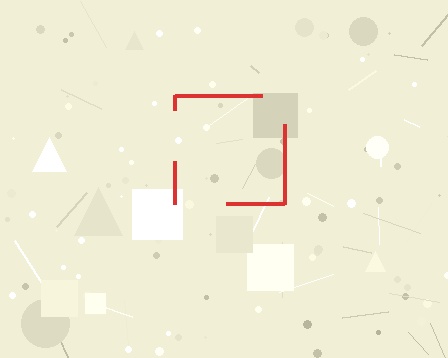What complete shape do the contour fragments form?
The contour fragments form a square.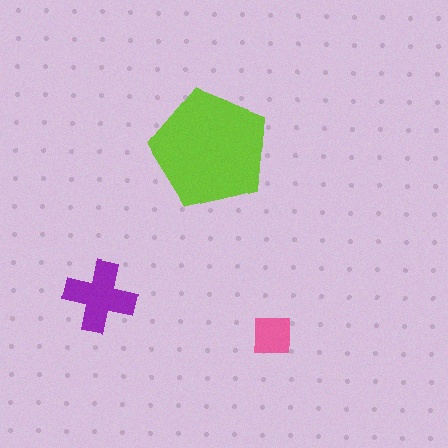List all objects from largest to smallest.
The lime pentagon, the purple cross, the pink square.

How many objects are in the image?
There are 3 objects in the image.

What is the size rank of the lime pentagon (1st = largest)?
1st.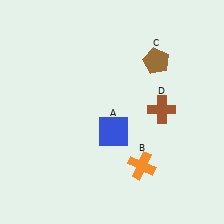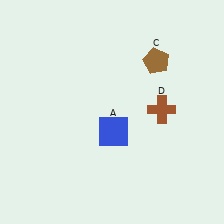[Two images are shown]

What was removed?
The orange cross (B) was removed in Image 2.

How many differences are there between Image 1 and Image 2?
There is 1 difference between the two images.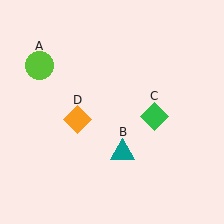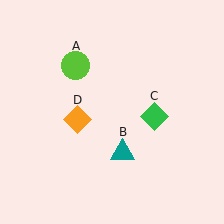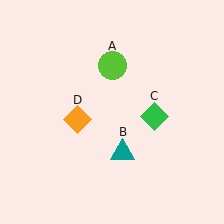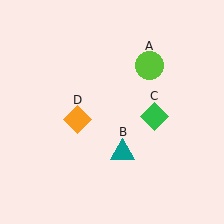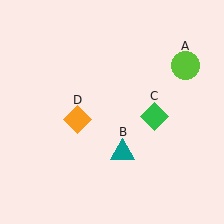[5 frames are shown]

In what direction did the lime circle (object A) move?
The lime circle (object A) moved right.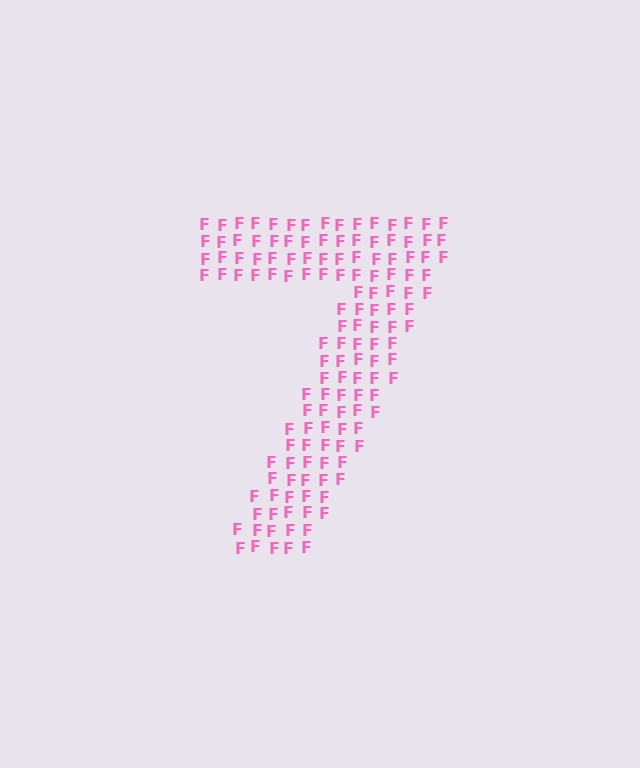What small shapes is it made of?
It is made of small letter F's.